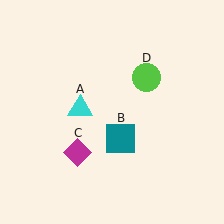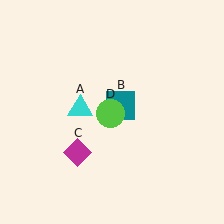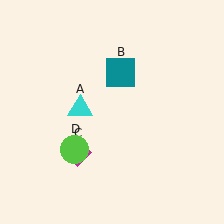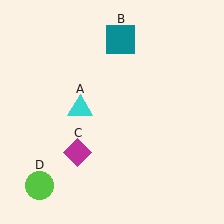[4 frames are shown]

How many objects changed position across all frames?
2 objects changed position: teal square (object B), lime circle (object D).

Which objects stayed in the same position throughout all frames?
Cyan triangle (object A) and magenta diamond (object C) remained stationary.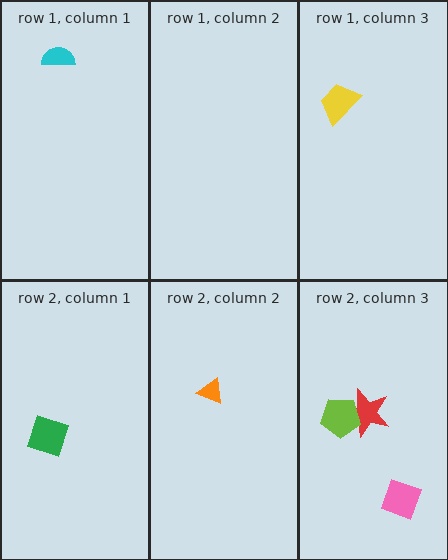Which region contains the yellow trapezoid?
The row 1, column 3 region.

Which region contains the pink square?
The row 2, column 3 region.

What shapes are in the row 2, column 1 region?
The green diamond.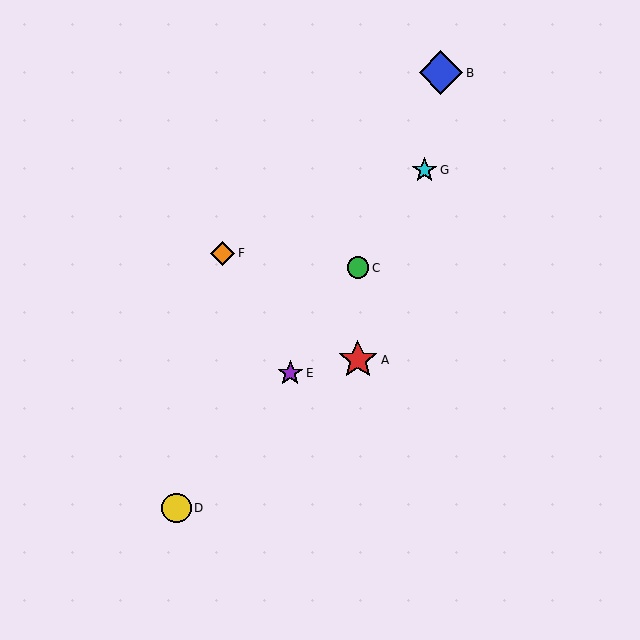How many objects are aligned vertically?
2 objects (A, C) are aligned vertically.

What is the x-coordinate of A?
Object A is at x≈358.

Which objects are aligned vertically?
Objects A, C are aligned vertically.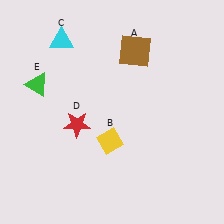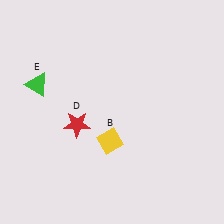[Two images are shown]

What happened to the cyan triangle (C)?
The cyan triangle (C) was removed in Image 2. It was in the top-left area of Image 1.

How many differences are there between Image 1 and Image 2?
There are 2 differences between the two images.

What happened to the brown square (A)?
The brown square (A) was removed in Image 2. It was in the top-right area of Image 1.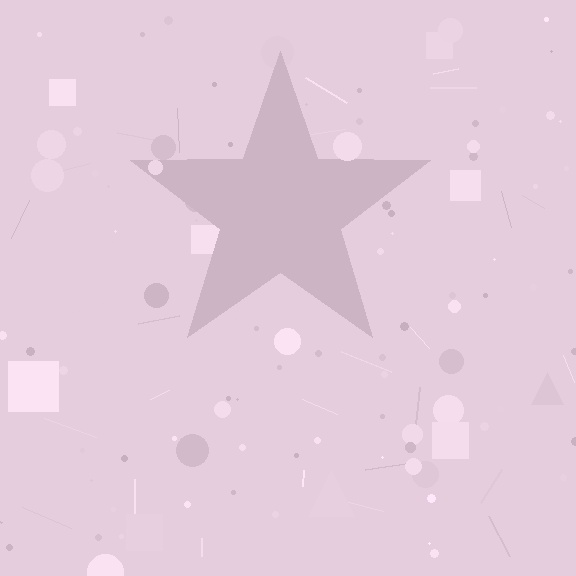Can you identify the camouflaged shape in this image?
The camouflaged shape is a star.